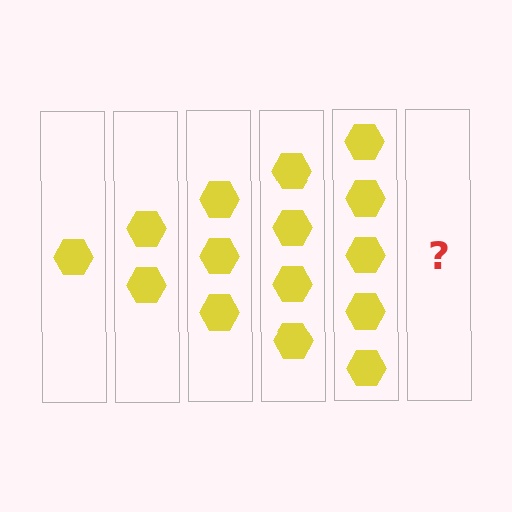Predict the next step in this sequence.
The next step is 6 hexagons.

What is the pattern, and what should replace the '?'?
The pattern is that each step adds one more hexagon. The '?' should be 6 hexagons.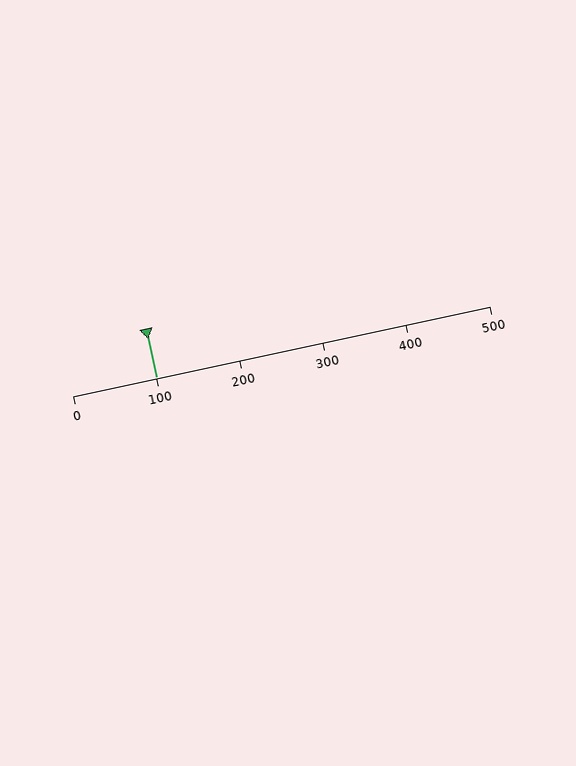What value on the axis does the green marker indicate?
The marker indicates approximately 100.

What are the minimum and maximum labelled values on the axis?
The axis runs from 0 to 500.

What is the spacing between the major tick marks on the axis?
The major ticks are spaced 100 apart.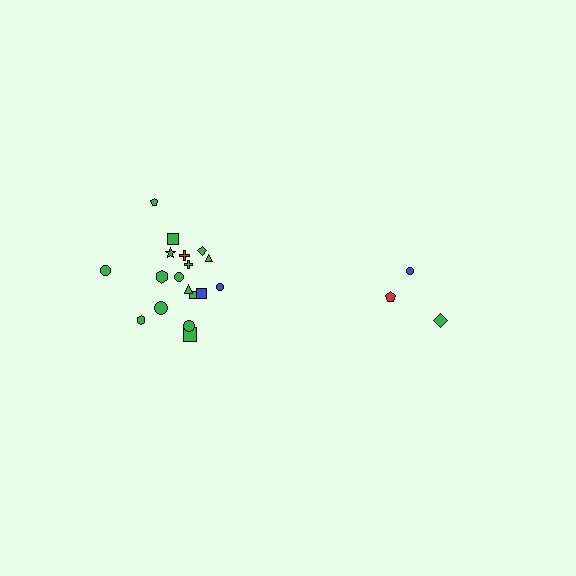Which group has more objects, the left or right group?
The left group.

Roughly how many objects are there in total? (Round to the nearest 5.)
Roughly 20 objects in total.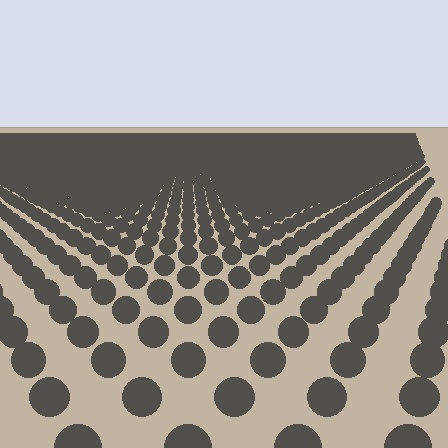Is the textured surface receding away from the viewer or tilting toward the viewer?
The surface is receding away from the viewer. Texture elements get smaller and denser toward the top.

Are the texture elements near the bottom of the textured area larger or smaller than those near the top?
Larger. Near the bottom, elements are closer to the viewer and appear at a bigger on-screen size.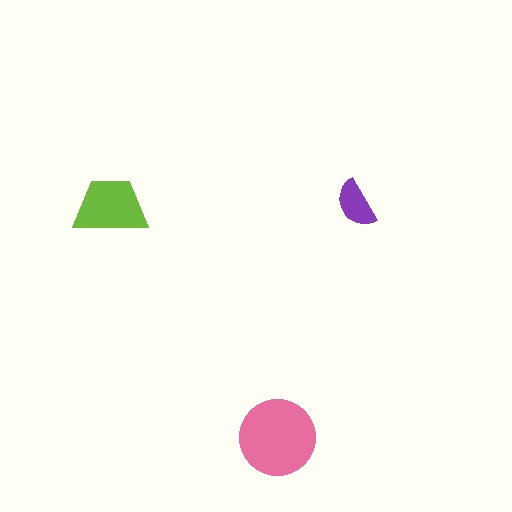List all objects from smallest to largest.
The purple semicircle, the lime trapezoid, the pink circle.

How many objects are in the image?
There are 3 objects in the image.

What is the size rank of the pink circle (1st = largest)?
1st.